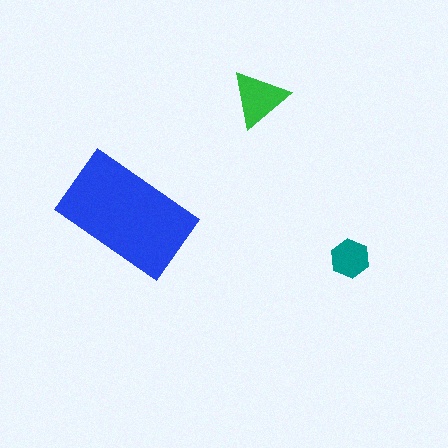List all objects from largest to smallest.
The blue rectangle, the green triangle, the teal hexagon.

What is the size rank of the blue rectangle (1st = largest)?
1st.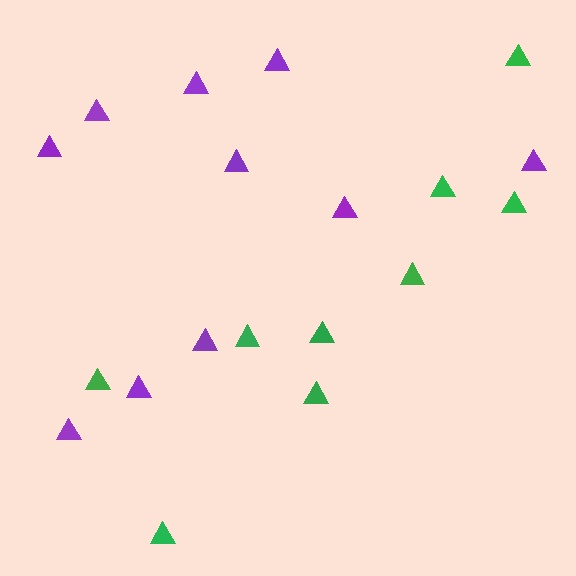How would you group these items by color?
There are 2 groups: one group of green triangles (9) and one group of purple triangles (10).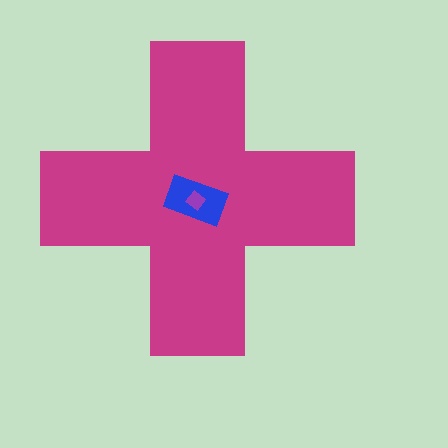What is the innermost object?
The purple diamond.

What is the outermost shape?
The magenta cross.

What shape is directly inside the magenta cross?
The blue rectangle.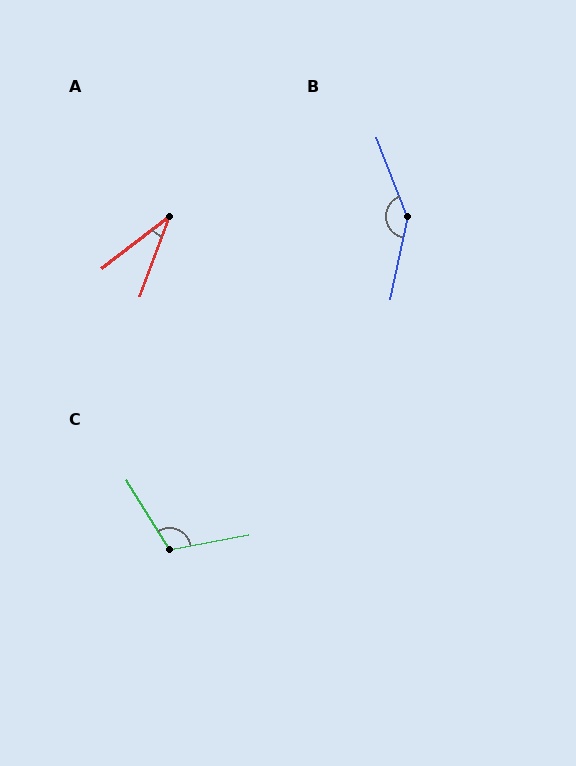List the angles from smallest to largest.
A (33°), C (111°), B (147°).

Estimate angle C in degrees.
Approximately 111 degrees.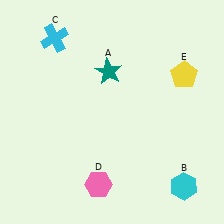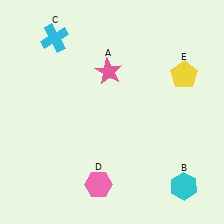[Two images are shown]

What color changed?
The star (A) changed from teal in Image 1 to pink in Image 2.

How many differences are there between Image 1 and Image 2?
There is 1 difference between the two images.